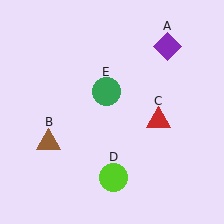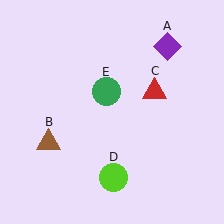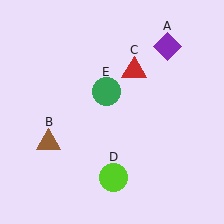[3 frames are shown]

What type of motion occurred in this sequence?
The red triangle (object C) rotated counterclockwise around the center of the scene.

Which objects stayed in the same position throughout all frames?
Purple diamond (object A) and brown triangle (object B) and lime circle (object D) and green circle (object E) remained stationary.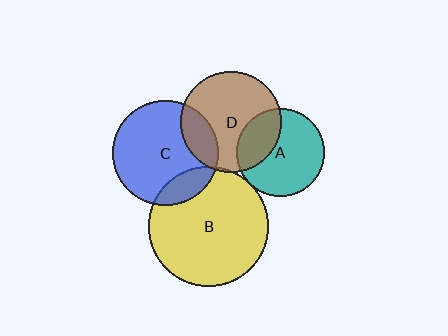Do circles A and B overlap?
Yes.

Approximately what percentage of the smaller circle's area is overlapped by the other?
Approximately 5%.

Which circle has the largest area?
Circle B (yellow).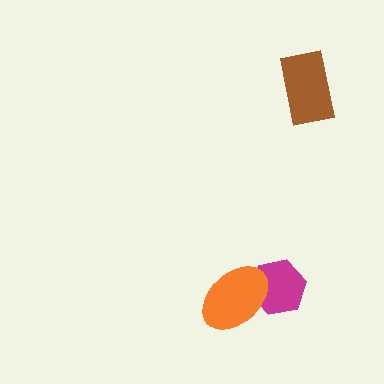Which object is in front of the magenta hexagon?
The orange ellipse is in front of the magenta hexagon.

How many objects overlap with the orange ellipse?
1 object overlaps with the orange ellipse.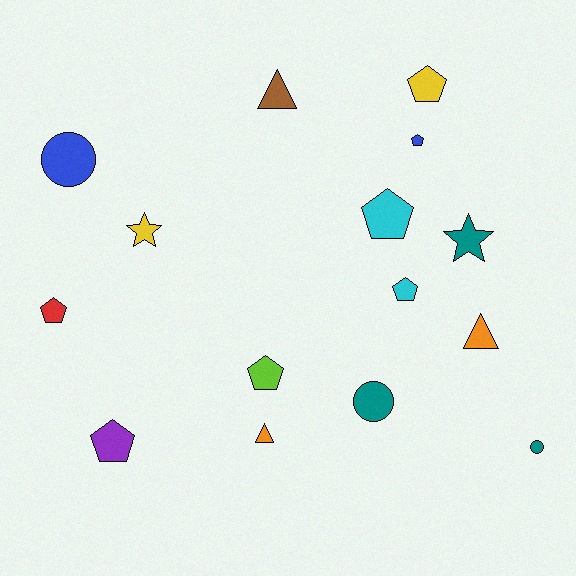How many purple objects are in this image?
There is 1 purple object.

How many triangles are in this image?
There are 3 triangles.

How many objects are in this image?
There are 15 objects.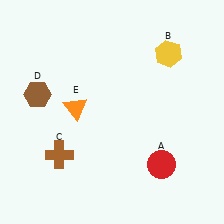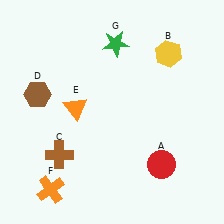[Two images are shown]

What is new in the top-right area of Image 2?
A green star (G) was added in the top-right area of Image 2.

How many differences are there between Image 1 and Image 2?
There are 2 differences between the two images.